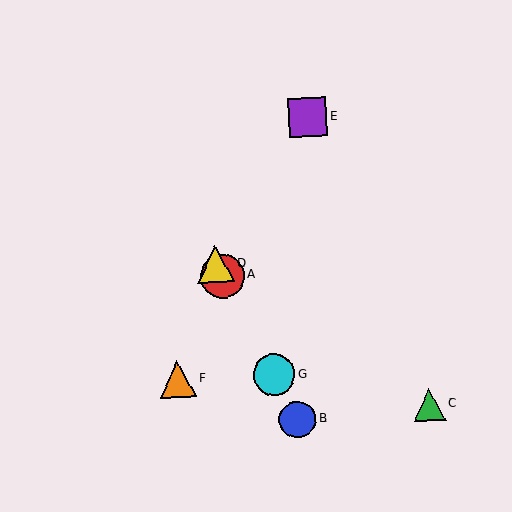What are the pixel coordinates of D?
Object D is at (216, 264).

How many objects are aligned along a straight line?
4 objects (A, B, D, G) are aligned along a straight line.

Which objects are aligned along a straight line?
Objects A, B, D, G are aligned along a straight line.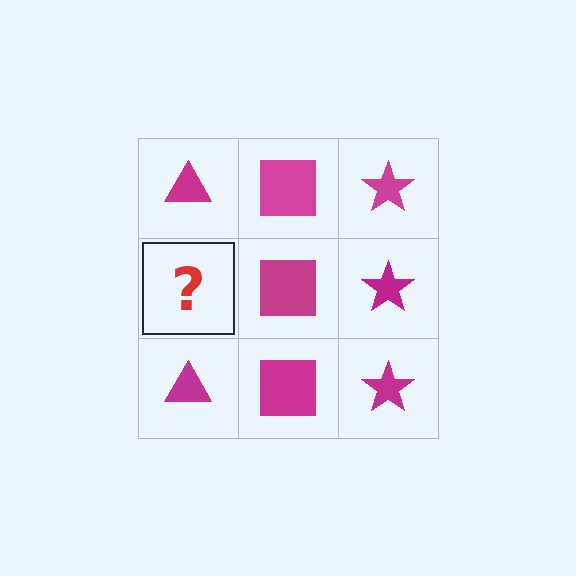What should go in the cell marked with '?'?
The missing cell should contain a magenta triangle.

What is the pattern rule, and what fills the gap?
The rule is that each column has a consistent shape. The gap should be filled with a magenta triangle.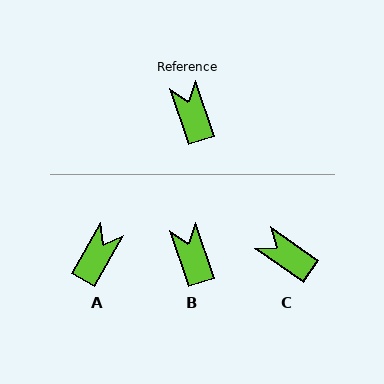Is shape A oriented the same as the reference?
No, it is off by about 48 degrees.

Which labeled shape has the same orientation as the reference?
B.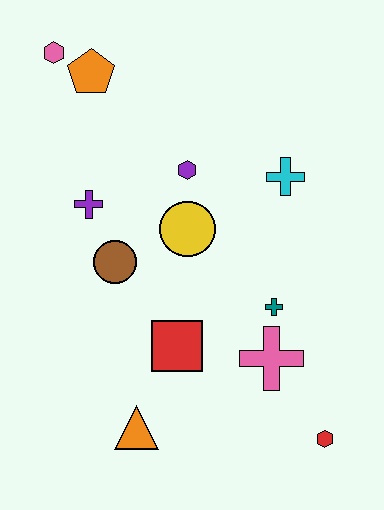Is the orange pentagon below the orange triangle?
No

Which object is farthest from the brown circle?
The red hexagon is farthest from the brown circle.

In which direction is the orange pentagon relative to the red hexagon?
The orange pentagon is above the red hexagon.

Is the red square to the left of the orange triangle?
No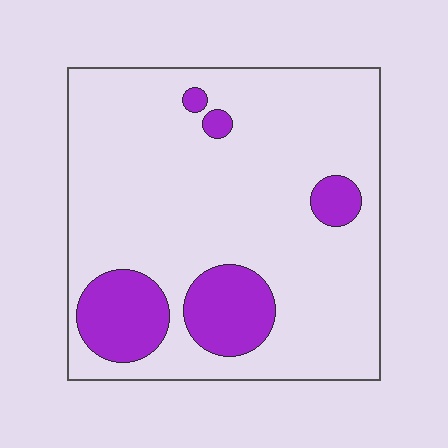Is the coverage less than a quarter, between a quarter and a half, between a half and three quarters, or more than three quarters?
Less than a quarter.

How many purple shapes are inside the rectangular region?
5.